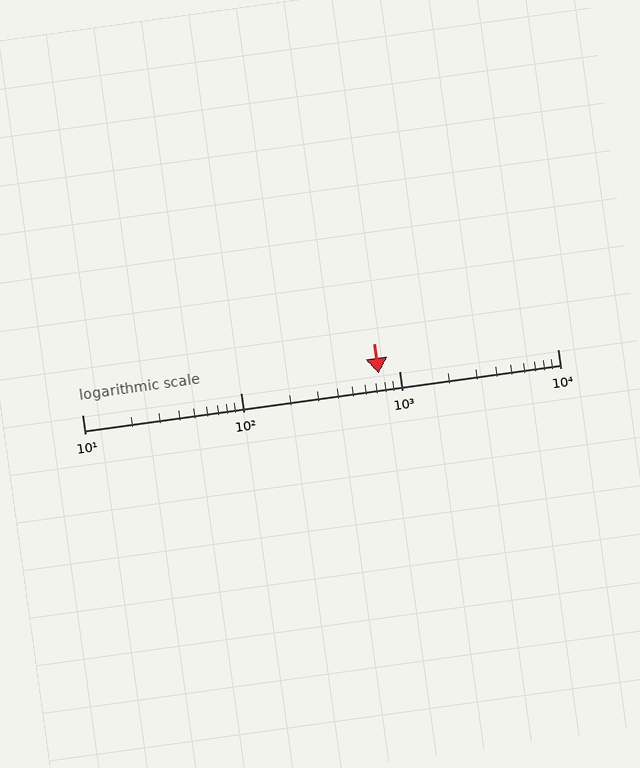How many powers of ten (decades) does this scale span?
The scale spans 3 decades, from 10 to 10000.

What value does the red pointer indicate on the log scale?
The pointer indicates approximately 740.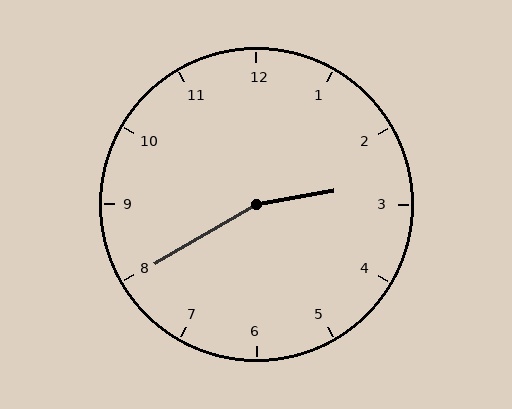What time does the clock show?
2:40.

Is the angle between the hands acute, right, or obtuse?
It is obtuse.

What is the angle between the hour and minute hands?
Approximately 160 degrees.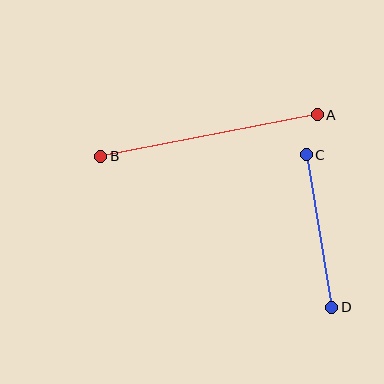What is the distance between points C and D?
The distance is approximately 155 pixels.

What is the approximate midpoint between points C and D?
The midpoint is at approximately (319, 231) pixels.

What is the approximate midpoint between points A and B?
The midpoint is at approximately (209, 135) pixels.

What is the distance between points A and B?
The distance is approximately 220 pixels.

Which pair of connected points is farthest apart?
Points A and B are farthest apart.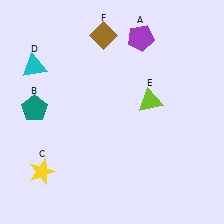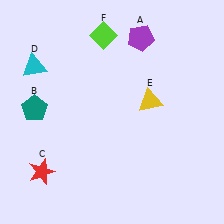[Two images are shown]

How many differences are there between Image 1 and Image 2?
There are 3 differences between the two images.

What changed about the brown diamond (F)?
In Image 1, F is brown. In Image 2, it changed to lime.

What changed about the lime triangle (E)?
In Image 1, E is lime. In Image 2, it changed to yellow.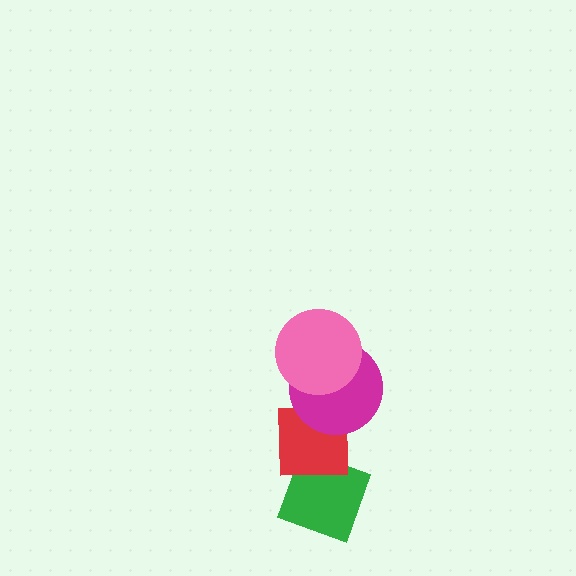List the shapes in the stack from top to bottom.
From top to bottom: the pink circle, the magenta circle, the red square, the green diamond.